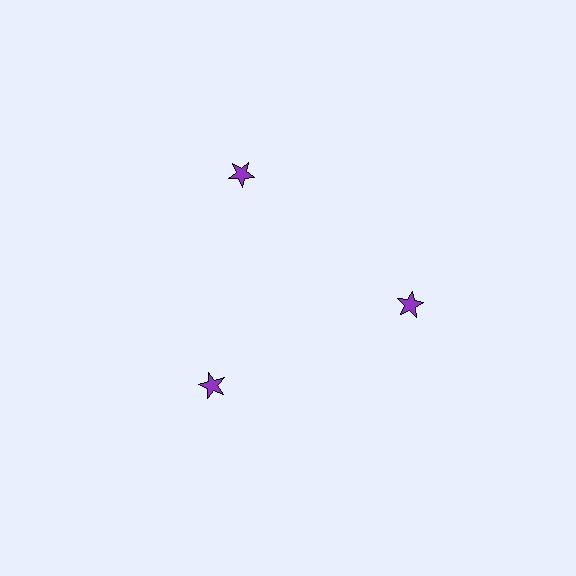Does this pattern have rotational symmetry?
Yes, this pattern has 3-fold rotational symmetry. It looks the same after rotating 120 degrees around the center.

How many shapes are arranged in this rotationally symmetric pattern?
There are 3 shapes, arranged in 3 groups of 1.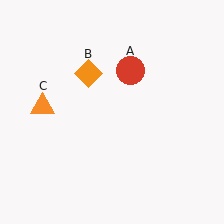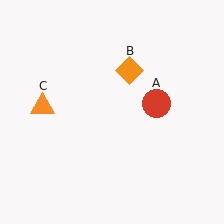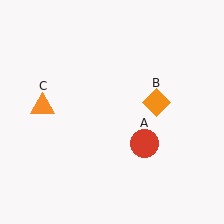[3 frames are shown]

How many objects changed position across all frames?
2 objects changed position: red circle (object A), orange diamond (object B).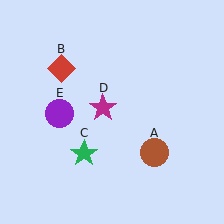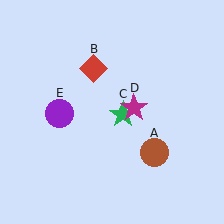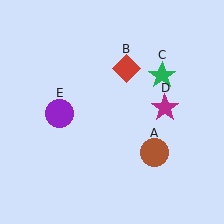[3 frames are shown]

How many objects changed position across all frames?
3 objects changed position: red diamond (object B), green star (object C), magenta star (object D).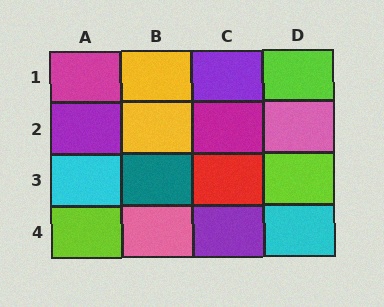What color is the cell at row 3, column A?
Cyan.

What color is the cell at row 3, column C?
Red.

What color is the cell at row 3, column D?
Lime.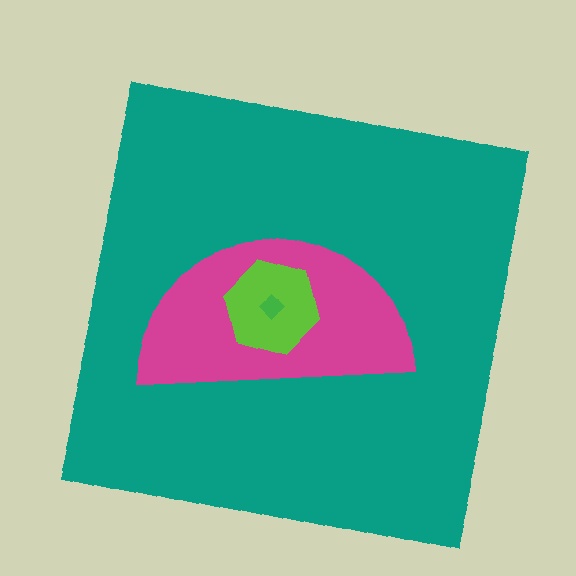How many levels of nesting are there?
4.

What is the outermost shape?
The teal square.